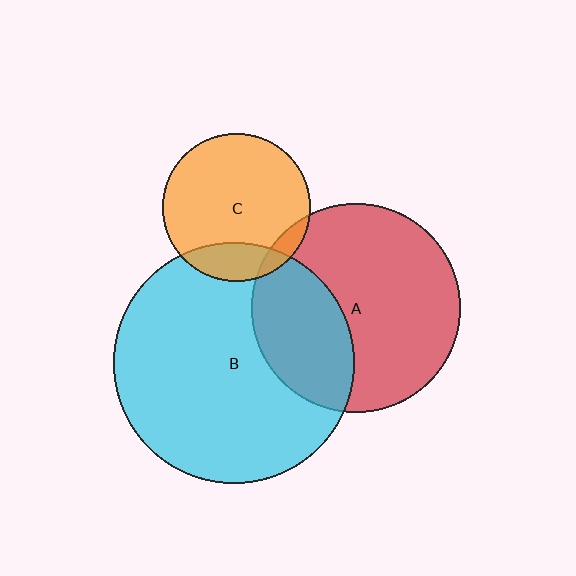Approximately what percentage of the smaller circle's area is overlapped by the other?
Approximately 35%.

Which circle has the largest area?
Circle B (cyan).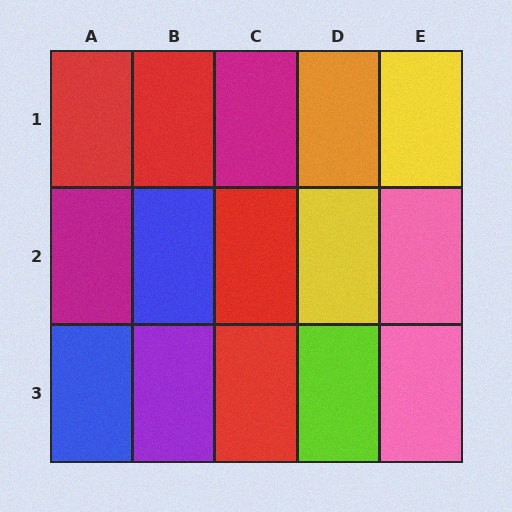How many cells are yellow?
2 cells are yellow.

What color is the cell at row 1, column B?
Red.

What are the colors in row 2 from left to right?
Magenta, blue, red, yellow, pink.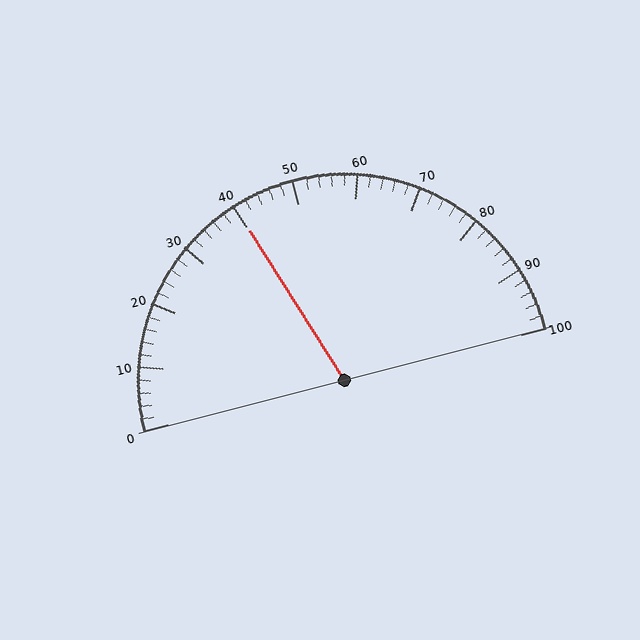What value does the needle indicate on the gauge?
The needle indicates approximately 40.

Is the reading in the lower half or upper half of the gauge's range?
The reading is in the lower half of the range (0 to 100).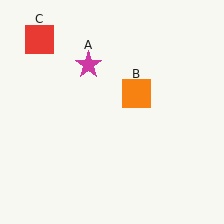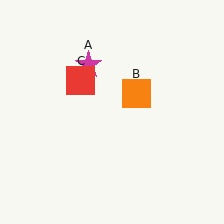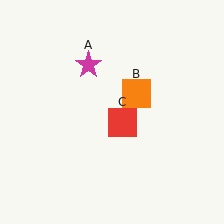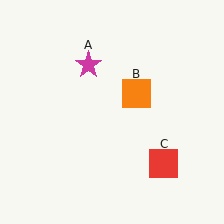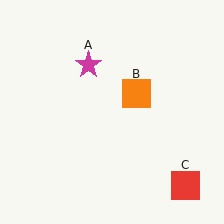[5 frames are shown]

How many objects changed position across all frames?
1 object changed position: red square (object C).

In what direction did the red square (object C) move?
The red square (object C) moved down and to the right.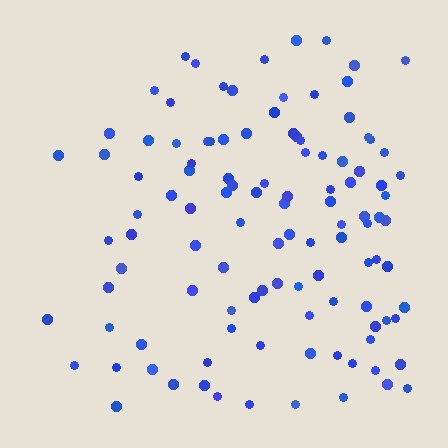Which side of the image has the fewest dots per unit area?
The left.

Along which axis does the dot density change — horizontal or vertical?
Horizontal.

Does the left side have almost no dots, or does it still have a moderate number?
Still a moderate number, just noticeably fewer than the right.